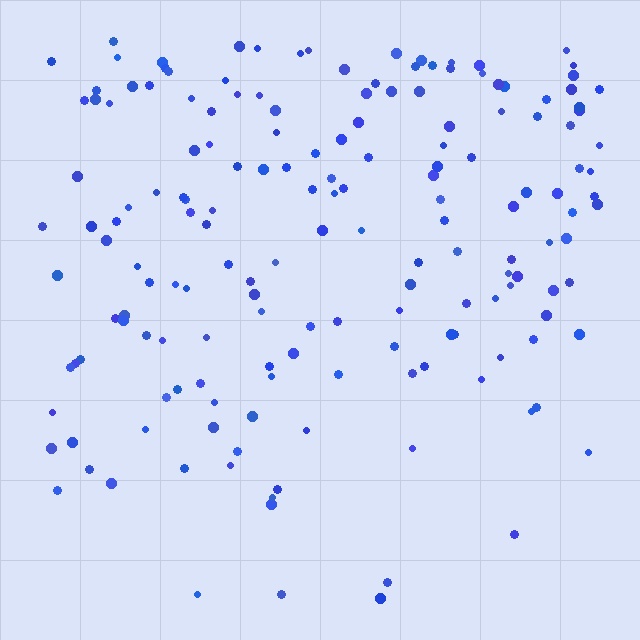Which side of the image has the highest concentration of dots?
The top.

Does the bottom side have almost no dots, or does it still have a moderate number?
Still a moderate number, just noticeably fewer than the top.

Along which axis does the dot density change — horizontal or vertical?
Vertical.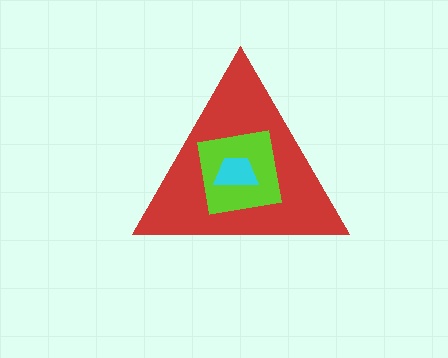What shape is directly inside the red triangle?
The lime square.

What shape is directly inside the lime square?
The cyan trapezoid.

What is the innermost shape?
The cyan trapezoid.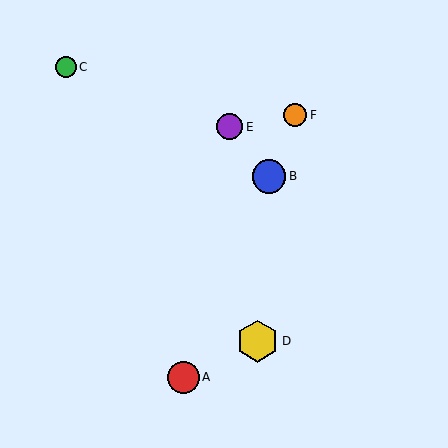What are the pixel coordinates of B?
Object B is at (269, 176).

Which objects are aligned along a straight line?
Objects A, B, F are aligned along a straight line.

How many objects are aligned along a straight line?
3 objects (A, B, F) are aligned along a straight line.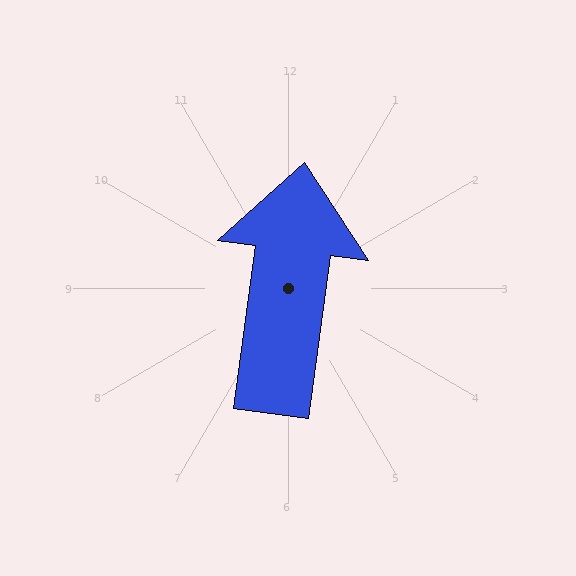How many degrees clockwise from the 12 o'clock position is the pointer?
Approximately 8 degrees.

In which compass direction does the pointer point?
North.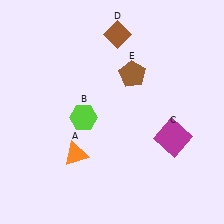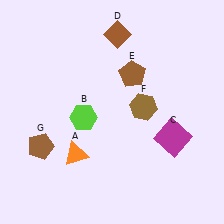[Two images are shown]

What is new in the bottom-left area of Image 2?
A brown pentagon (G) was added in the bottom-left area of Image 2.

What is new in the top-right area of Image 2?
A brown hexagon (F) was added in the top-right area of Image 2.